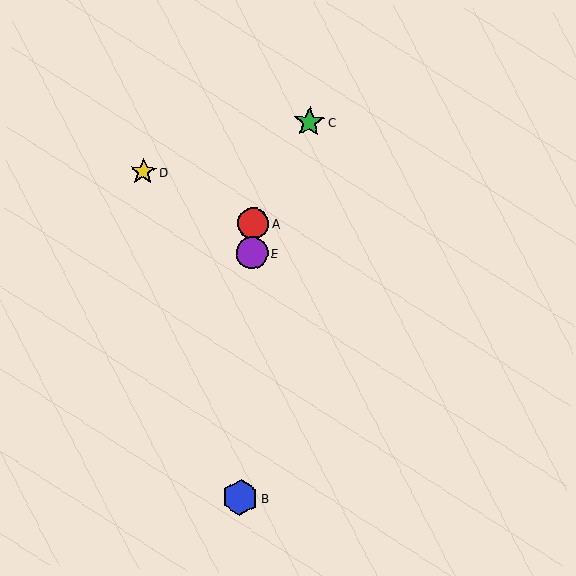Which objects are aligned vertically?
Objects A, B, E are aligned vertically.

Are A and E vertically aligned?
Yes, both are at x≈253.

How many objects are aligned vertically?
3 objects (A, B, E) are aligned vertically.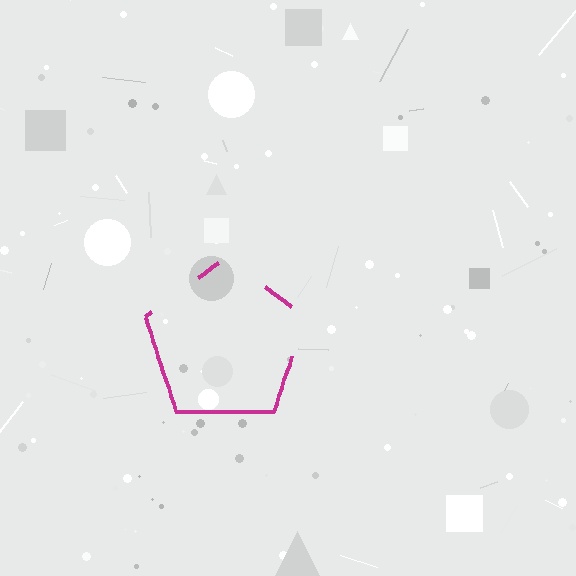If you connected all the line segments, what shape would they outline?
They would outline a pentagon.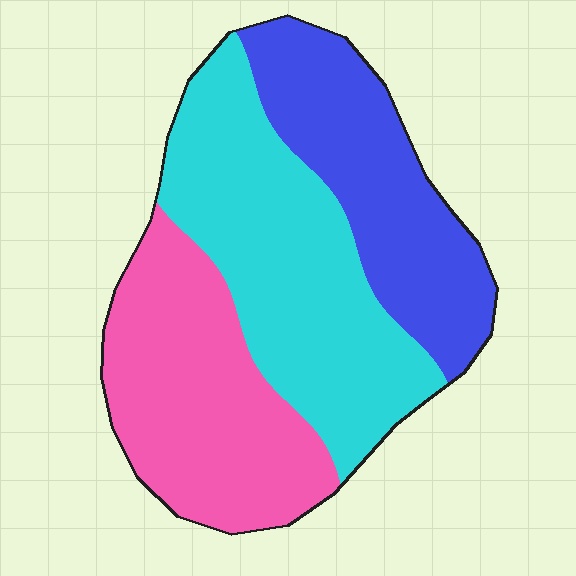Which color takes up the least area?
Blue, at roughly 30%.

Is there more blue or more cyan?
Cyan.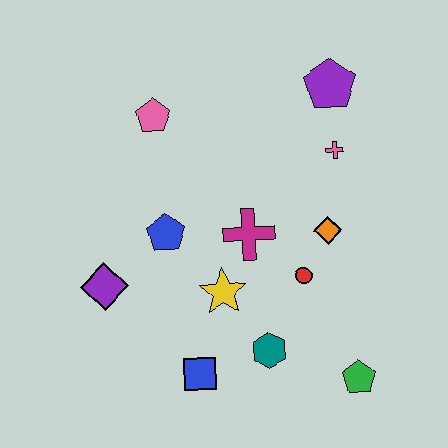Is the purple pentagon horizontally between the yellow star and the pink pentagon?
No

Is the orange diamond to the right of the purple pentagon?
No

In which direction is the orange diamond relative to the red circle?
The orange diamond is above the red circle.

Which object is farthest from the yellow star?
The purple pentagon is farthest from the yellow star.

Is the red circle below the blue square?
No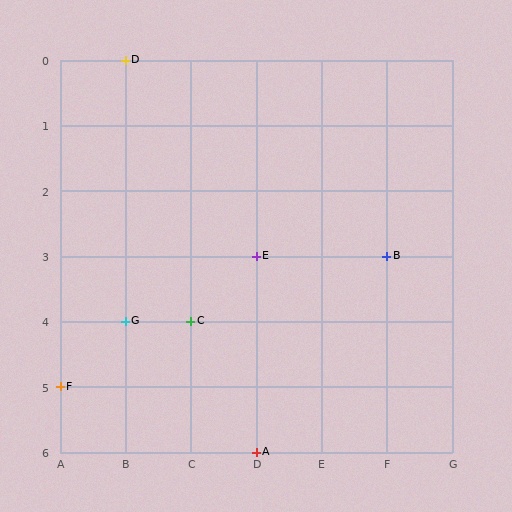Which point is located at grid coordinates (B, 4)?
Point G is at (B, 4).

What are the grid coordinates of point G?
Point G is at grid coordinates (B, 4).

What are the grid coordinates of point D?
Point D is at grid coordinates (B, 0).